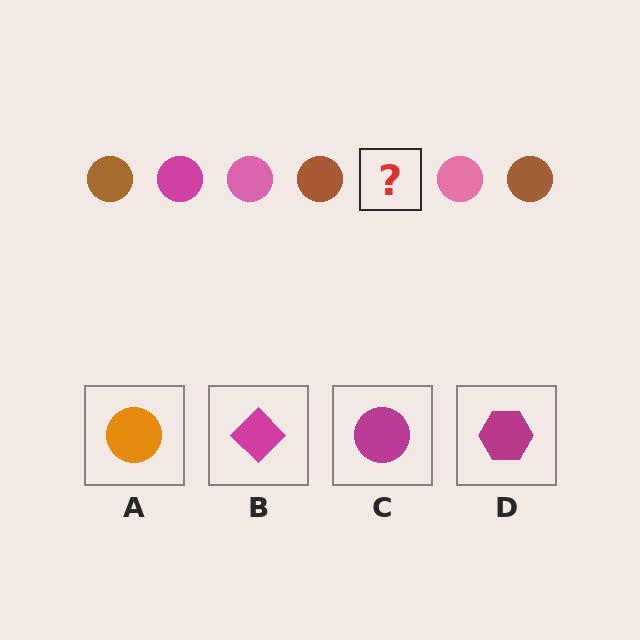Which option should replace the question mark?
Option C.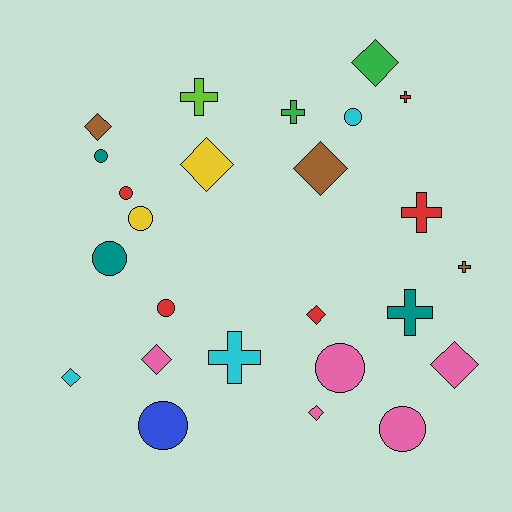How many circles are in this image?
There are 9 circles.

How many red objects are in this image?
There are 5 red objects.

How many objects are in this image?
There are 25 objects.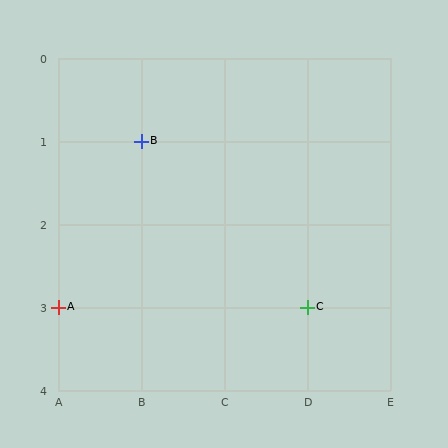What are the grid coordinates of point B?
Point B is at grid coordinates (B, 1).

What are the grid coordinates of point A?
Point A is at grid coordinates (A, 3).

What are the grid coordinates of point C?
Point C is at grid coordinates (D, 3).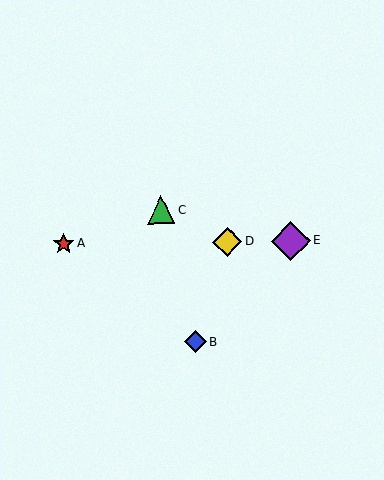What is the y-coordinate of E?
Object E is at y≈241.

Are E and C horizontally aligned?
No, E is at y≈241 and C is at y≈210.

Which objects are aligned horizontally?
Objects A, D, E are aligned horizontally.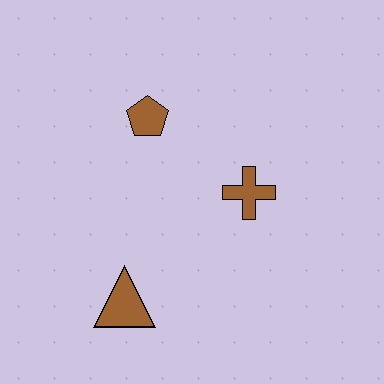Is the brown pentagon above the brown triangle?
Yes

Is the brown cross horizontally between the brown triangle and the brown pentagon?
No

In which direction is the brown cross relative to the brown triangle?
The brown cross is to the right of the brown triangle.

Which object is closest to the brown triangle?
The brown cross is closest to the brown triangle.